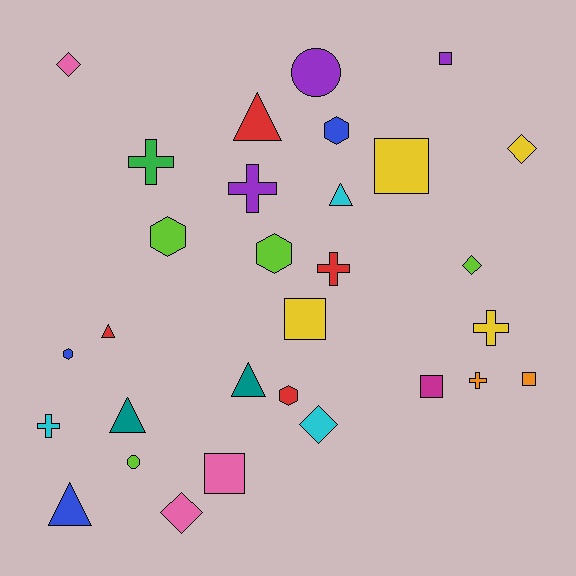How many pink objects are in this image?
There are 3 pink objects.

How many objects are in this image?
There are 30 objects.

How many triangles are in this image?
There are 6 triangles.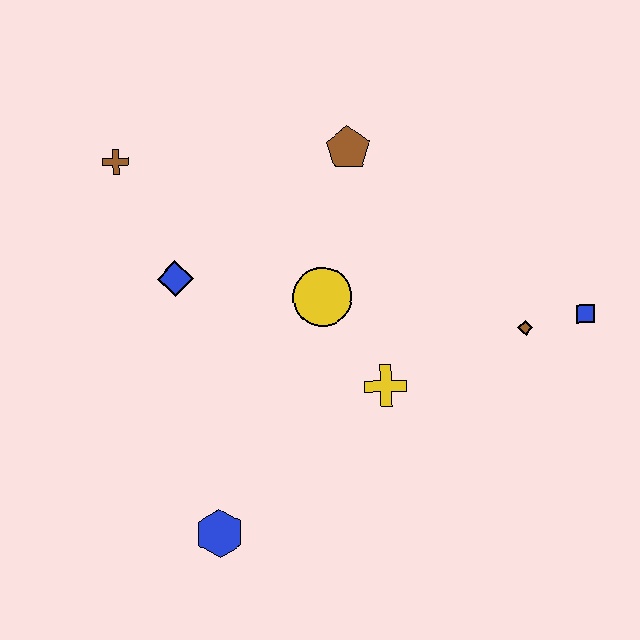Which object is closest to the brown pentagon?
The yellow circle is closest to the brown pentagon.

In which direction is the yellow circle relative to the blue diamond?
The yellow circle is to the right of the blue diamond.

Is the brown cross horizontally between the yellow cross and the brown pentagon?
No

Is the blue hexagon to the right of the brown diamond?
No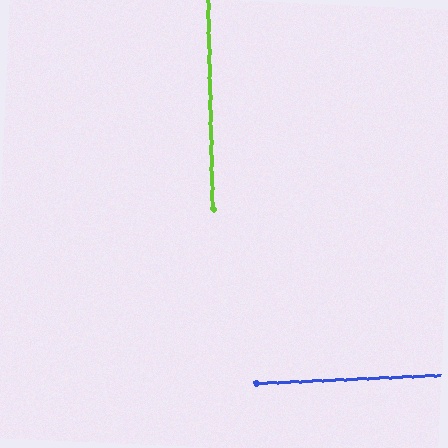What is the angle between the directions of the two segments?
Approximately 88 degrees.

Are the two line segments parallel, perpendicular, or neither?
Perpendicular — they meet at approximately 88°.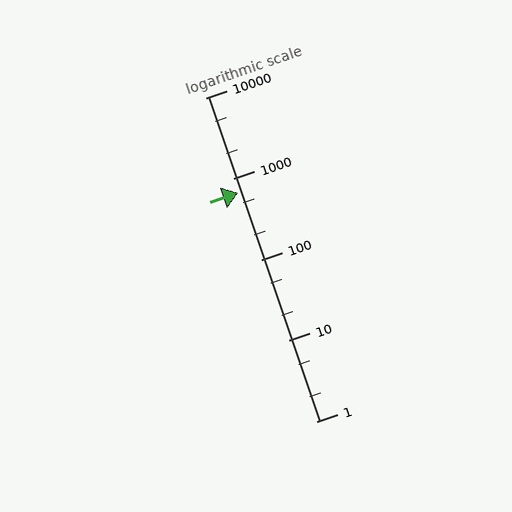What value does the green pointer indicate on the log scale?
The pointer indicates approximately 670.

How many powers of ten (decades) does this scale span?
The scale spans 4 decades, from 1 to 10000.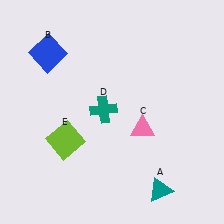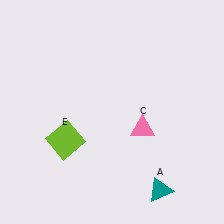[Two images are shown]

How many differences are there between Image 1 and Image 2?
There are 2 differences between the two images.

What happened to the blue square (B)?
The blue square (B) was removed in Image 2. It was in the top-left area of Image 1.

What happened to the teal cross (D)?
The teal cross (D) was removed in Image 2. It was in the top-left area of Image 1.